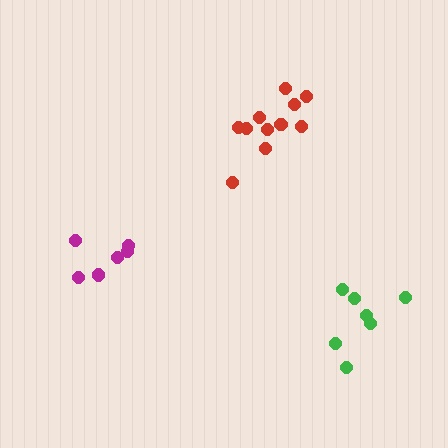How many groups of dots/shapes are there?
There are 3 groups.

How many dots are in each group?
Group 1: 6 dots, Group 2: 7 dots, Group 3: 11 dots (24 total).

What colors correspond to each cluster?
The clusters are colored: magenta, green, red.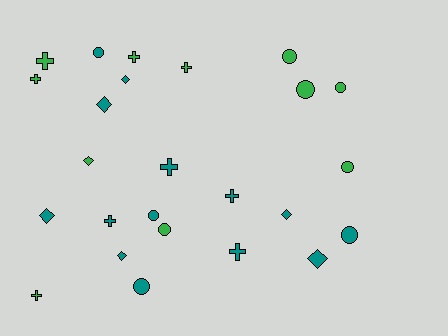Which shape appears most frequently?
Circle, with 9 objects.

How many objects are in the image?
There are 25 objects.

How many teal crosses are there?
There are 4 teal crosses.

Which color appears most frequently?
Teal, with 14 objects.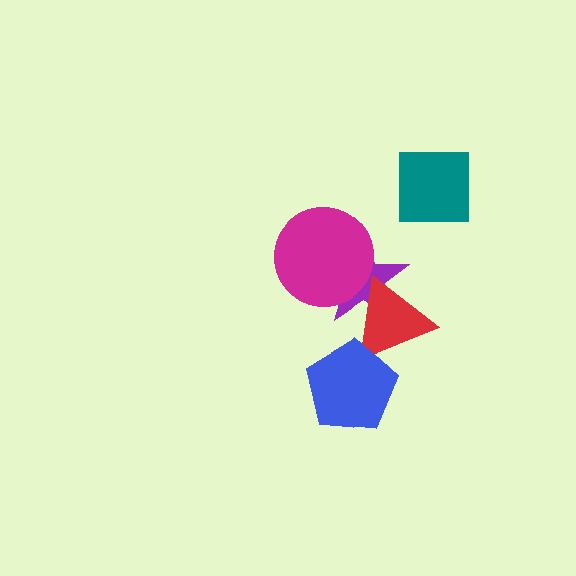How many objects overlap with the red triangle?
2 objects overlap with the red triangle.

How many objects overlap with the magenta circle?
1 object overlaps with the magenta circle.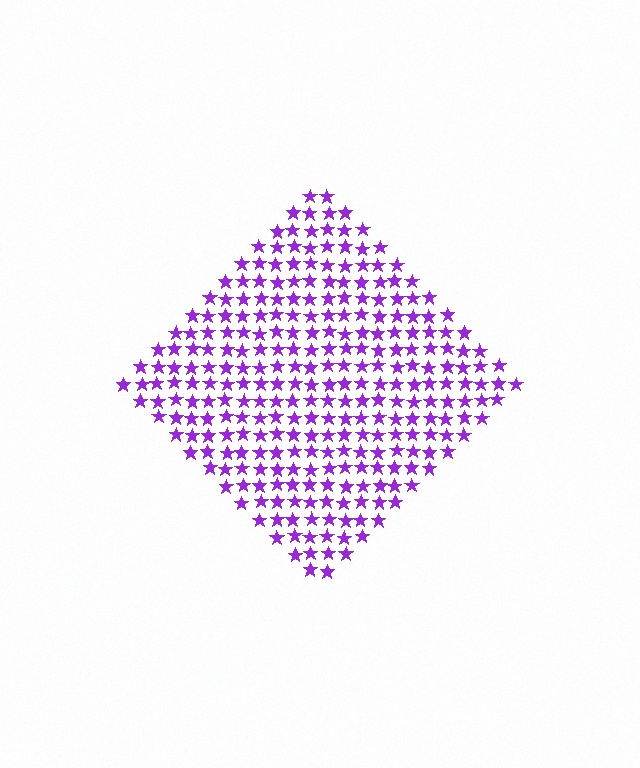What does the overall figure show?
The overall figure shows a diamond.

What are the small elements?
The small elements are stars.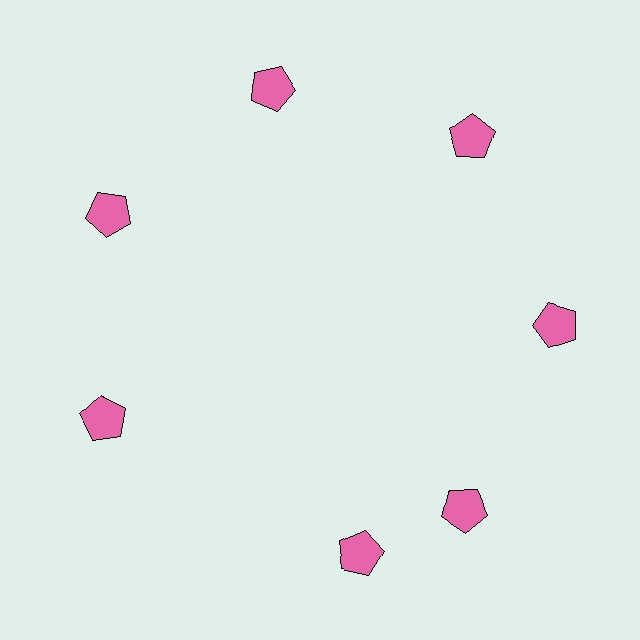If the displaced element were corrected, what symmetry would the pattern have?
It would have 7-fold rotational symmetry — the pattern would map onto itself every 51 degrees.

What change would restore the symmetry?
The symmetry would be restored by rotating it back into even spacing with its neighbors so that all 7 pentagons sit at equal angles and equal distance from the center.